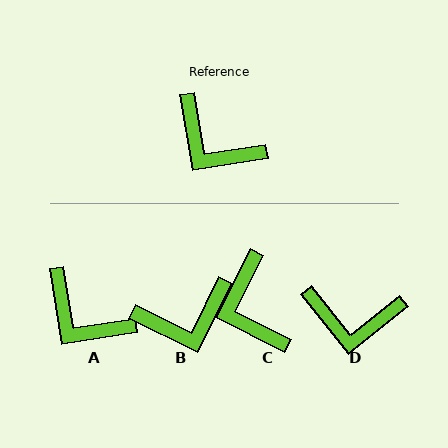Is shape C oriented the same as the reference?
No, it is off by about 36 degrees.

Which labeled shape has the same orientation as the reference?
A.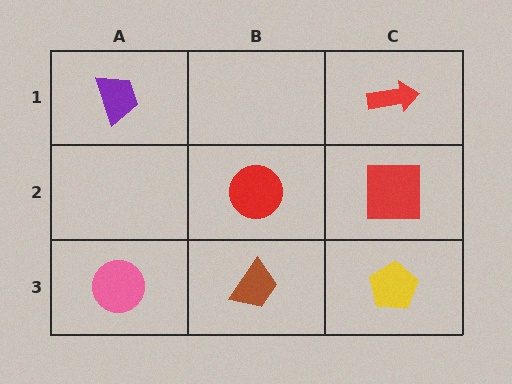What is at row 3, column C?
A yellow pentagon.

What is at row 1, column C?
A red arrow.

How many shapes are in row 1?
2 shapes.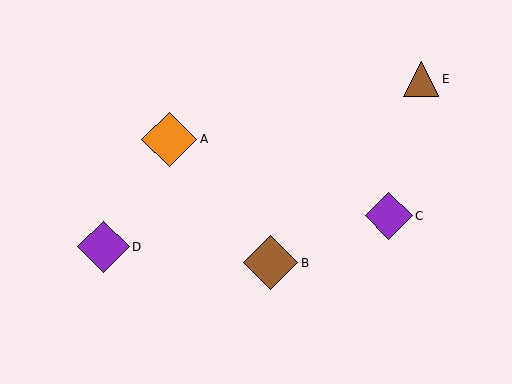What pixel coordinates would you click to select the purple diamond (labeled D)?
Click at (103, 247) to select the purple diamond D.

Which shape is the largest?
The orange diamond (labeled A) is the largest.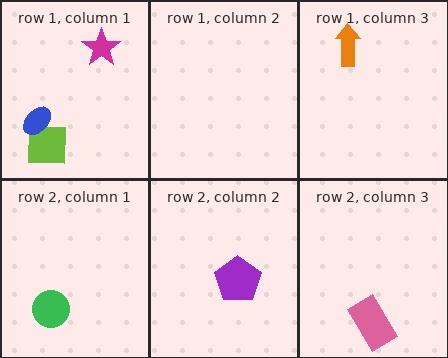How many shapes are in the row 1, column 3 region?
1.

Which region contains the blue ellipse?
The row 1, column 1 region.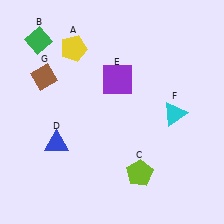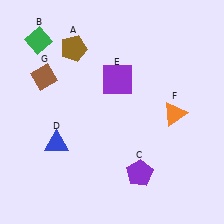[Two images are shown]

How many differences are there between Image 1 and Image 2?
There are 3 differences between the two images.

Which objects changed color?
A changed from yellow to brown. C changed from lime to purple. F changed from cyan to orange.